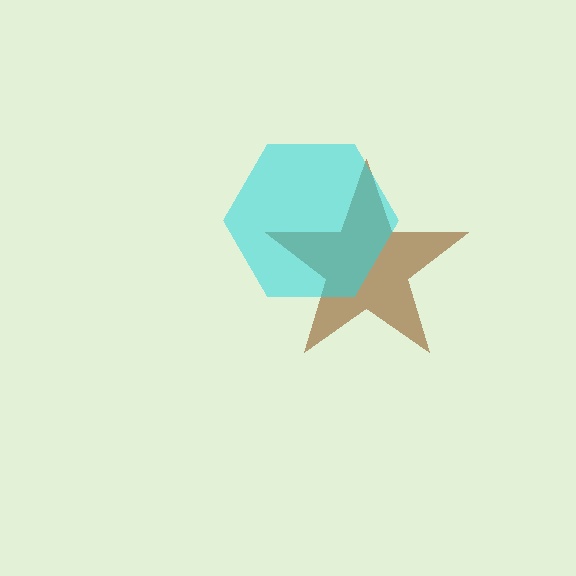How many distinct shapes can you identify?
There are 2 distinct shapes: a brown star, a cyan hexagon.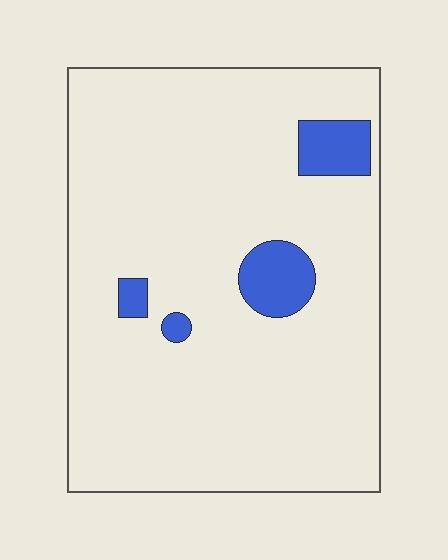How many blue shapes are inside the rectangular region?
4.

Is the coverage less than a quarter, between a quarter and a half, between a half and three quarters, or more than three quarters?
Less than a quarter.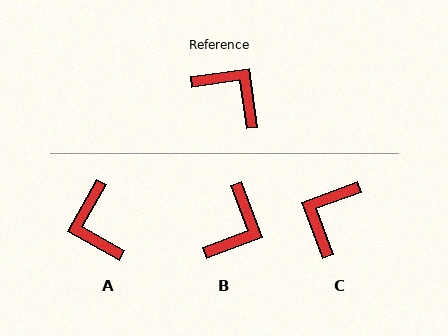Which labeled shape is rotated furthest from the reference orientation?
A, about 142 degrees away.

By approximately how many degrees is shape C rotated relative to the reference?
Approximately 102 degrees counter-clockwise.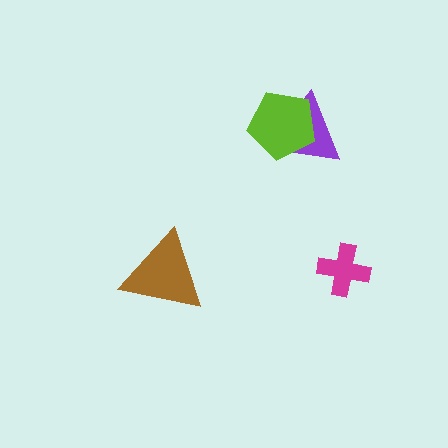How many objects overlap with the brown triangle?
0 objects overlap with the brown triangle.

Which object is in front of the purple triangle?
The lime pentagon is in front of the purple triangle.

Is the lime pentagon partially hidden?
No, no other shape covers it.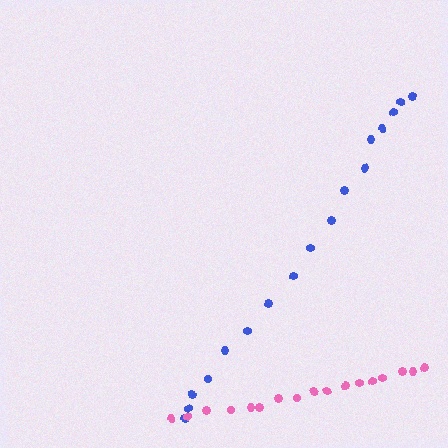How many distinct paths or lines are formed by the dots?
There are 2 distinct paths.